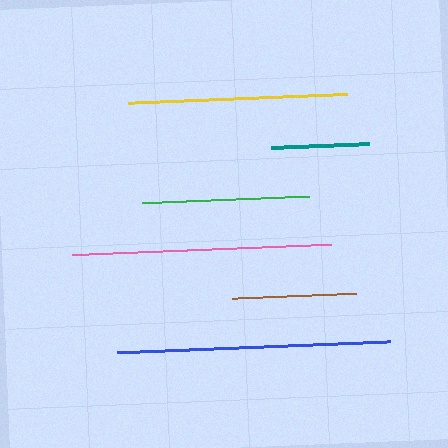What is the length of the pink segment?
The pink segment is approximately 259 pixels long.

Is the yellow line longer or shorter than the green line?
The yellow line is longer than the green line.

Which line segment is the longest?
The blue line is the longest at approximately 273 pixels.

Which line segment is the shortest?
The teal line is the shortest at approximately 98 pixels.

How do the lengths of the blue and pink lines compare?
The blue and pink lines are approximately the same length.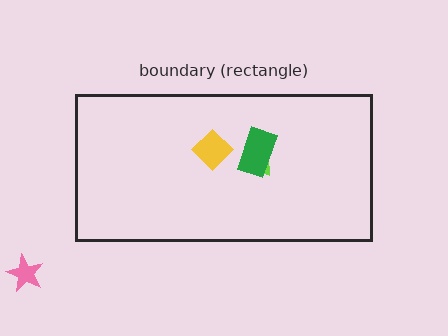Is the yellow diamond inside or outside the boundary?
Inside.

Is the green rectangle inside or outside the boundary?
Inside.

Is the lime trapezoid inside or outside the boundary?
Inside.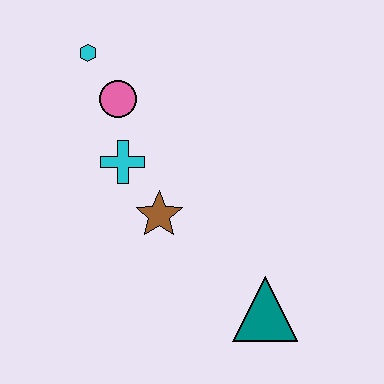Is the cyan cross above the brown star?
Yes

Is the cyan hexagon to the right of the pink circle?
No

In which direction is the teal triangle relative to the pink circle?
The teal triangle is below the pink circle.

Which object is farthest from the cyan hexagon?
The teal triangle is farthest from the cyan hexagon.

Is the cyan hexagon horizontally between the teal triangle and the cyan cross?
No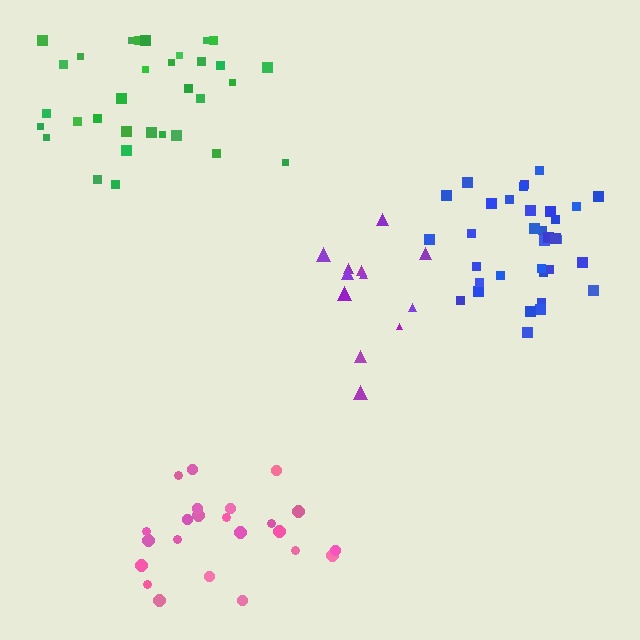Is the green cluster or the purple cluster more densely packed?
Green.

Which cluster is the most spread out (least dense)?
Purple.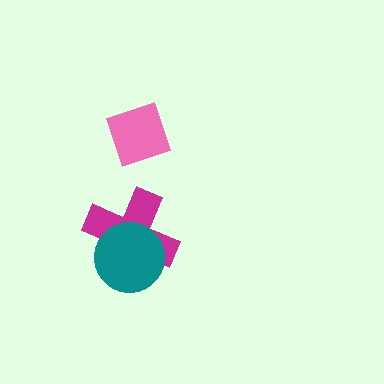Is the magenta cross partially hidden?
Yes, it is partially covered by another shape.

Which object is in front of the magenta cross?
The teal circle is in front of the magenta cross.